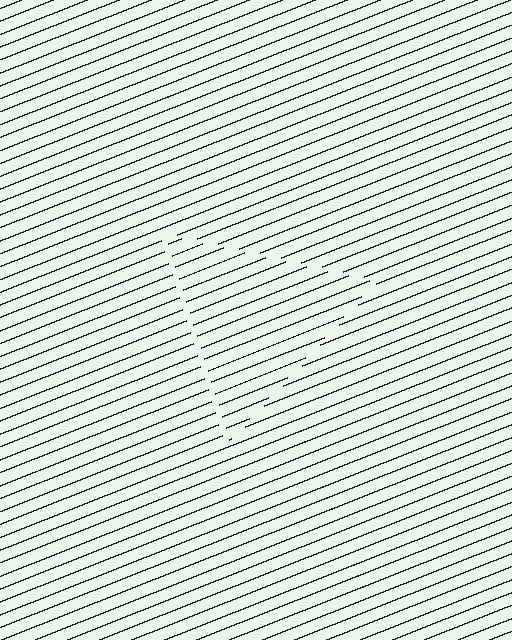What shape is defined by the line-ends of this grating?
An illusory triangle. The interior of the shape contains the same grating, shifted by half a period — the contour is defined by the phase discontinuity where line-ends from the inner and outer gratings abut.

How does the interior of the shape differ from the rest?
The interior of the shape contains the same grating, shifted by half a period — the contour is defined by the phase discontinuity where line-ends from the inner and outer gratings abut.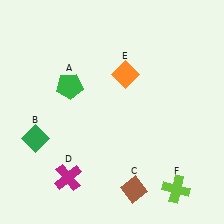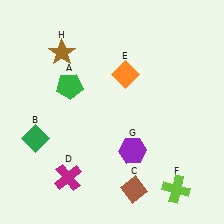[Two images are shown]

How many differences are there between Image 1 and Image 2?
There are 2 differences between the two images.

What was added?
A purple hexagon (G), a brown star (H) were added in Image 2.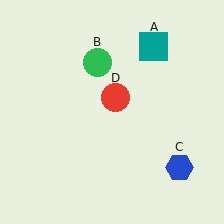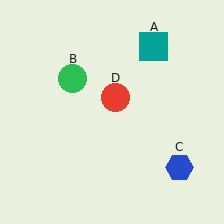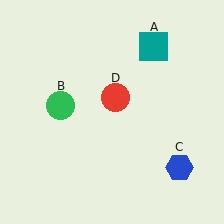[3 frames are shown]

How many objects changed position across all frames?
1 object changed position: green circle (object B).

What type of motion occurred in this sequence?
The green circle (object B) rotated counterclockwise around the center of the scene.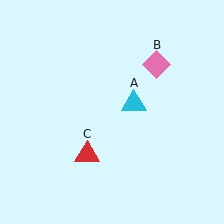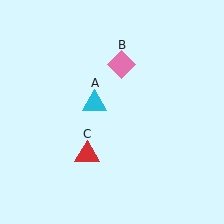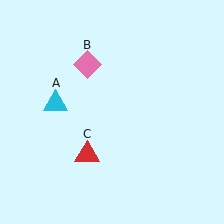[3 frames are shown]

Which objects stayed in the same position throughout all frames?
Red triangle (object C) remained stationary.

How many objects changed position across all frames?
2 objects changed position: cyan triangle (object A), pink diamond (object B).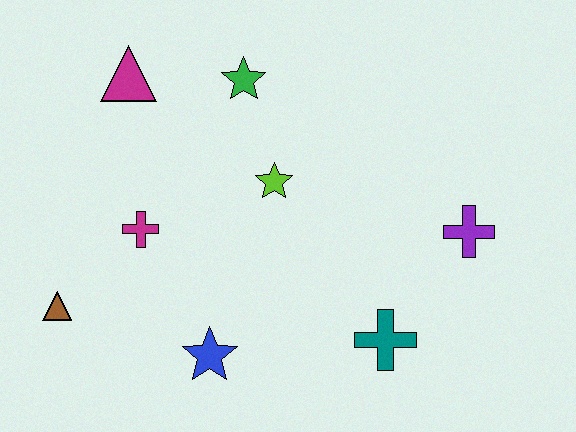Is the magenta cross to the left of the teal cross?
Yes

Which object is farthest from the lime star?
The brown triangle is farthest from the lime star.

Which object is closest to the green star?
The lime star is closest to the green star.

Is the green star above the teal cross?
Yes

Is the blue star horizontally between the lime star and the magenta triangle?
Yes